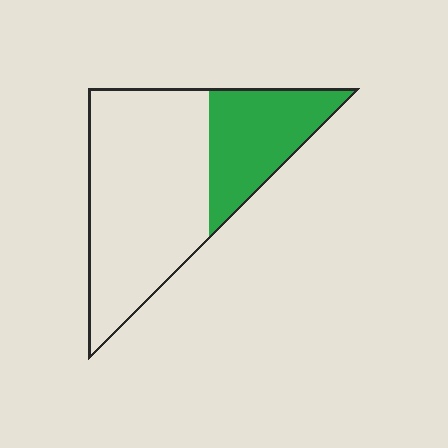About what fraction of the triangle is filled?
About one third (1/3).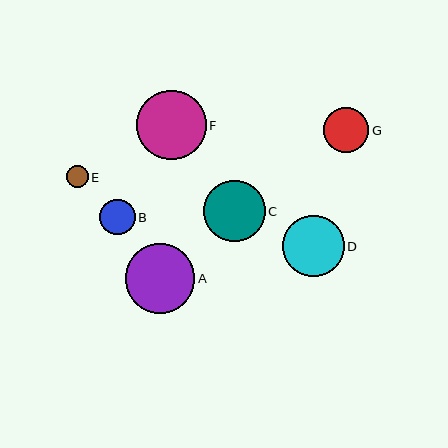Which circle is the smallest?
Circle E is the smallest with a size of approximately 22 pixels.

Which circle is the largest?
Circle F is the largest with a size of approximately 69 pixels.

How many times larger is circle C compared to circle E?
Circle C is approximately 2.8 times the size of circle E.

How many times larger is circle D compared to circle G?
Circle D is approximately 1.4 times the size of circle G.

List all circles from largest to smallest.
From largest to smallest: F, A, C, D, G, B, E.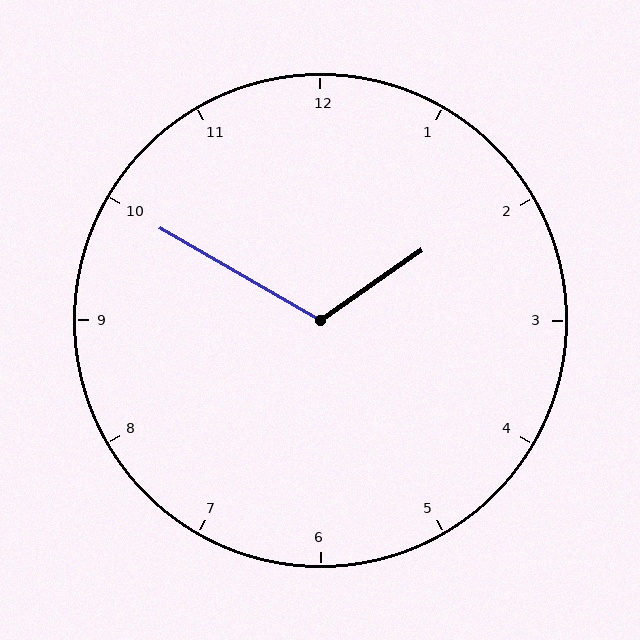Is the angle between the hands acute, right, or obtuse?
It is obtuse.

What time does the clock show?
1:50.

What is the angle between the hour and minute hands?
Approximately 115 degrees.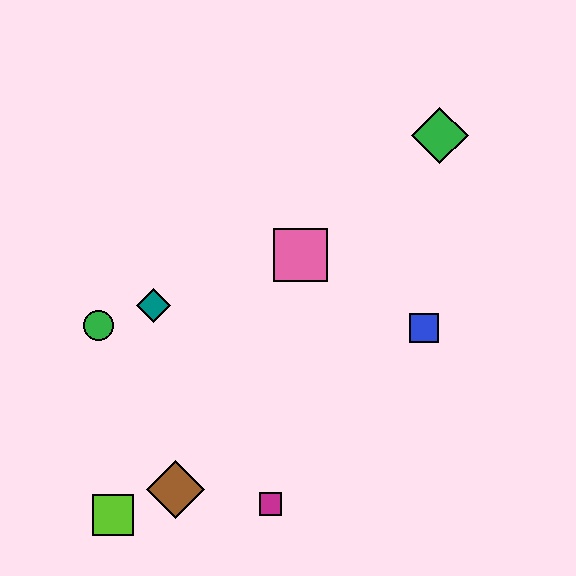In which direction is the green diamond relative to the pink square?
The green diamond is to the right of the pink square.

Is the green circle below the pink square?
Yes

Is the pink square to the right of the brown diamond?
Yes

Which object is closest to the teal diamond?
The green circle is closest to the teal diamond.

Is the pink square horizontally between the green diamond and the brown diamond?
Yes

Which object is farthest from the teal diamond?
The green diamond is farthest from the teal diamond.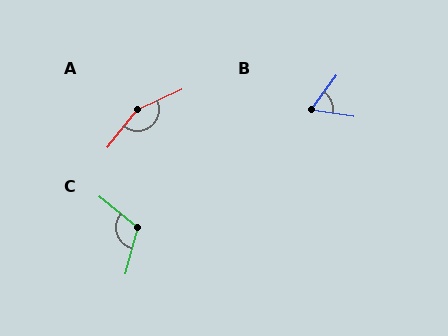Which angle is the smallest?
B, at approximately 62 degrees.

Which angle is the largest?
A, at approximately 153 degrees.